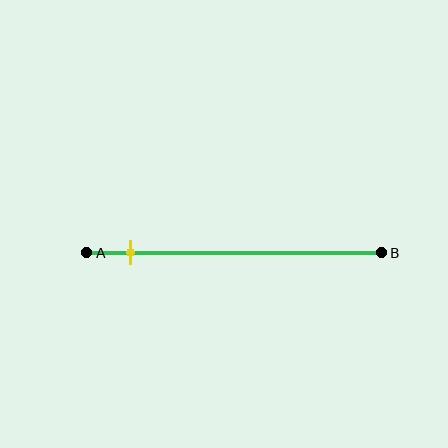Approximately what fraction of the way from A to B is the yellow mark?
The yellow mark is approximately 15% of the way from A to B.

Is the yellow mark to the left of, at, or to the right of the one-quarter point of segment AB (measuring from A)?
The yellow mark is to the left of the one-quarter point of segment AB.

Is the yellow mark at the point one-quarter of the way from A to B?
No, the mark is at about 15% from A, not at the 25% one-quarter point.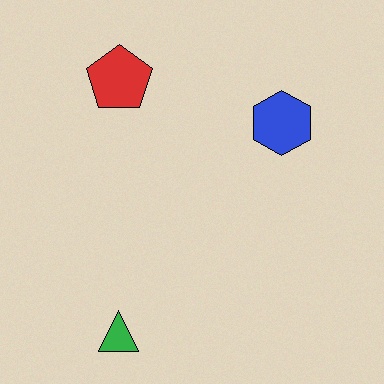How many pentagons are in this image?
There is 1 pentagon.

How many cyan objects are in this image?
There are no cyan objects.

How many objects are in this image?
There are 3 objects.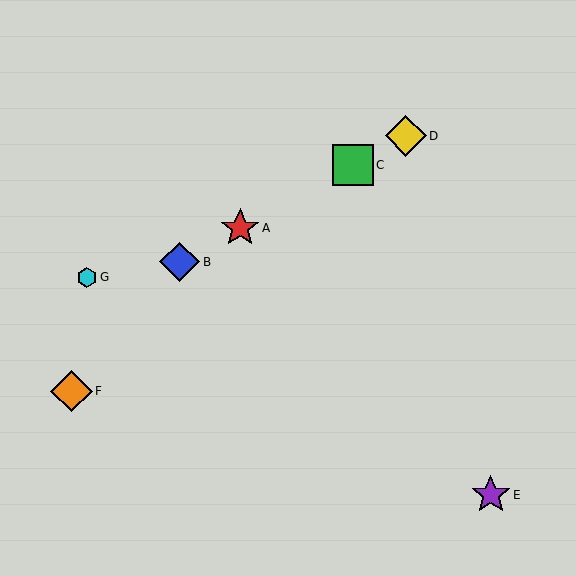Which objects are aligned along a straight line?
Objects A, B, C, D are aligned along a straight line.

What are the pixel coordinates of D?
Object D is at (406, 136).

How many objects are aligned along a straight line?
4 objects (A, B, C, D) are aligned along a straight line.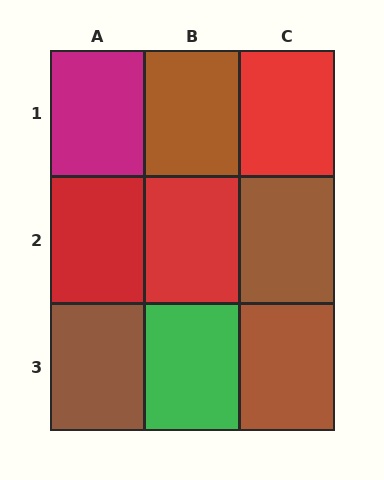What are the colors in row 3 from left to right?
Brown, green, brown.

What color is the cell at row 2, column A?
Red.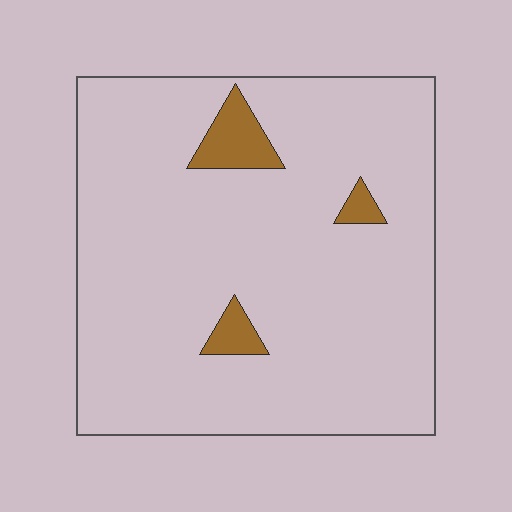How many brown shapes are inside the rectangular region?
3.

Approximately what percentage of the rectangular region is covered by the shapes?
Approximately 5%.